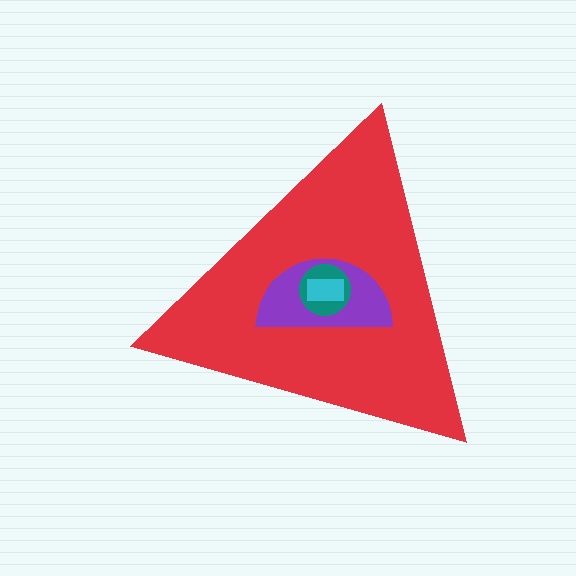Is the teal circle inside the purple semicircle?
Yes.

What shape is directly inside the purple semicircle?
The teal circle.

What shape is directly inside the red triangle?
The purple semicircle.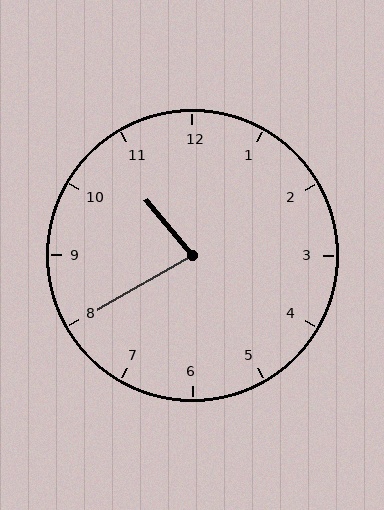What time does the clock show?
10:40.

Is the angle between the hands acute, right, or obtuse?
It is acute.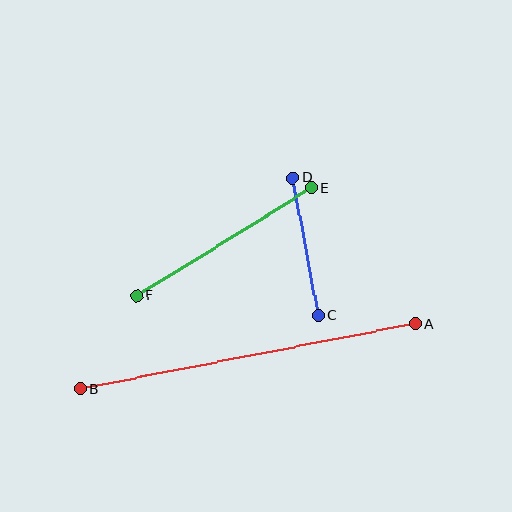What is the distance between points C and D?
The distance is approximately 140 pixels.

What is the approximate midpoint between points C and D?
The midpoint is at approximately (305, 247) pixels.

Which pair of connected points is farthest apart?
Points A and B are farthest apart.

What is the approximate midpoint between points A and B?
The midpoint is at approximately (248, 356) pixels.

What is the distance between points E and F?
The distance is approximately 205 pixels.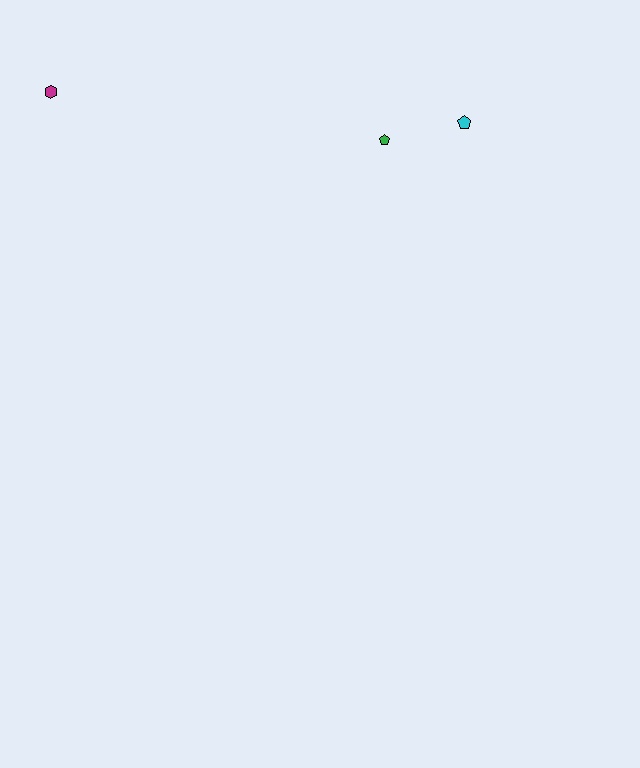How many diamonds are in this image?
There are no diamonds.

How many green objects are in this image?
There is 1 green object.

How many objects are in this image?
There are 3 objects.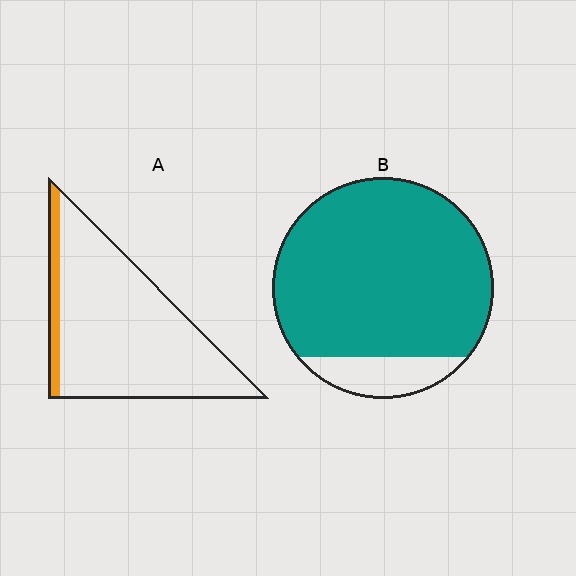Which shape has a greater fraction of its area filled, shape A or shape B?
Shape B.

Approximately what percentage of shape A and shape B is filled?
A is approximately 10% and B is approximately 85%.